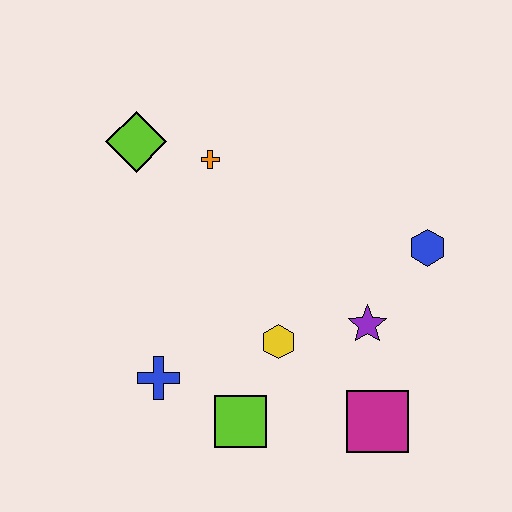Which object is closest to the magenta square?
The purple star is closest to the magenta square.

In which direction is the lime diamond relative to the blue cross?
The lime diamond is above the blue cross.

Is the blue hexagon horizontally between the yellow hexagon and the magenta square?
No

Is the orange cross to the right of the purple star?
No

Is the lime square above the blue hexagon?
No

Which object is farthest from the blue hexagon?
The lime diamond is farthest from the blue hexagon.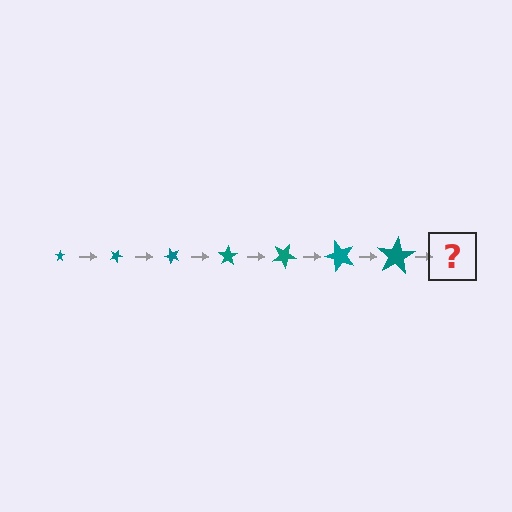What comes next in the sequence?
The next element should be a star, larger than the previous one and rotated 175 degrees from the start.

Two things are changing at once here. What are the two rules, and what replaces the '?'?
The two rules are that the star grows larger each step and it rotates 25 degrees each step. The '?' should be a star, larger than the previous one and rotated 175 degrees from the start.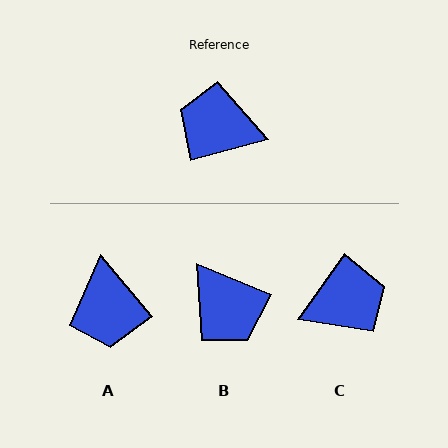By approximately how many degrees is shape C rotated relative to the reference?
Approximately 141 degrees clockwise.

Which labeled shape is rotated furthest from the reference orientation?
B, about 142 degrees away.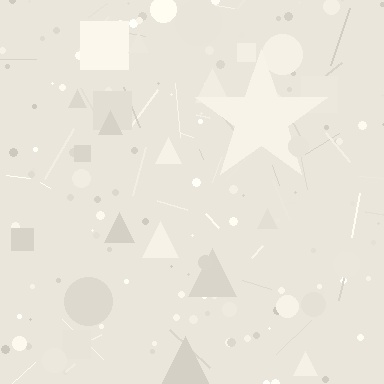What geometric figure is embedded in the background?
A star is embedded in the background.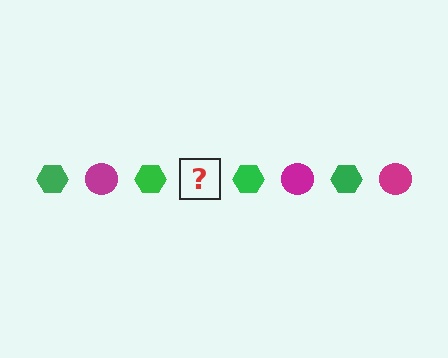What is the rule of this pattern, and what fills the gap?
The rule is that the pattern alternates between green hexagon and magenta circle. The gap should be filled with a magenta circle.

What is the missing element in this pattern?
The missing element is a magenta circle.